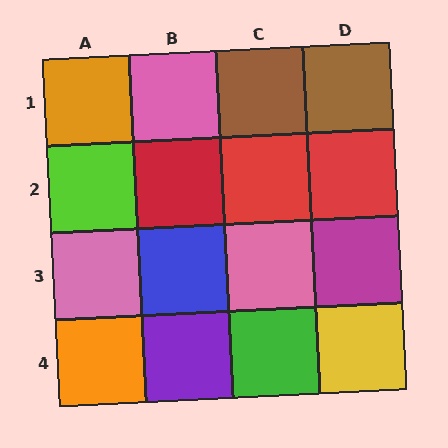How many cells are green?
1 cell is green.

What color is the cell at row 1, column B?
Pink.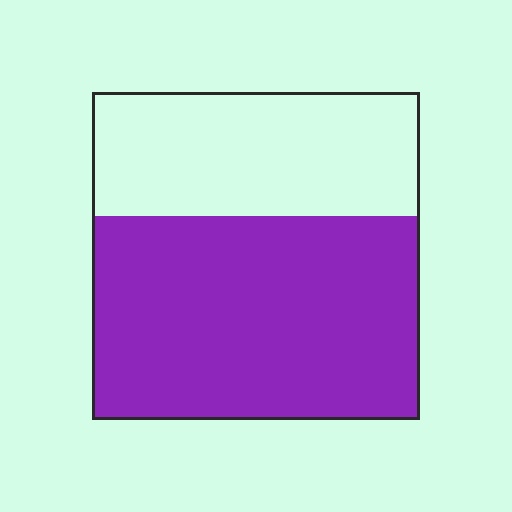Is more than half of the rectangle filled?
Yes.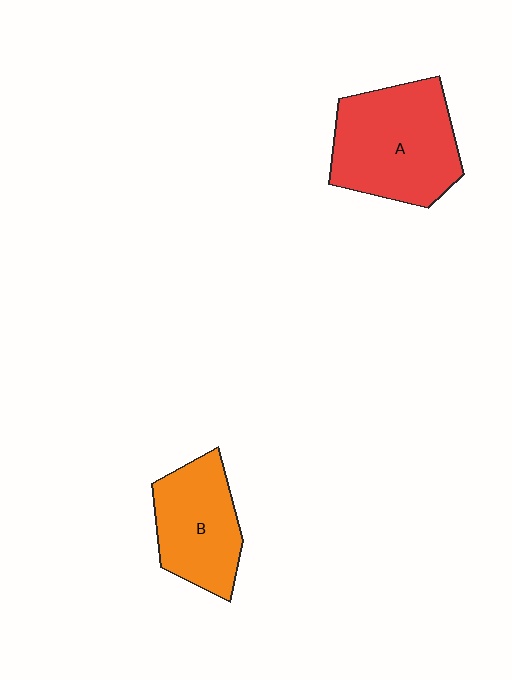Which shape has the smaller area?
Shape B (orange).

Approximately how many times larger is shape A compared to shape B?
Approximately 1.4 times.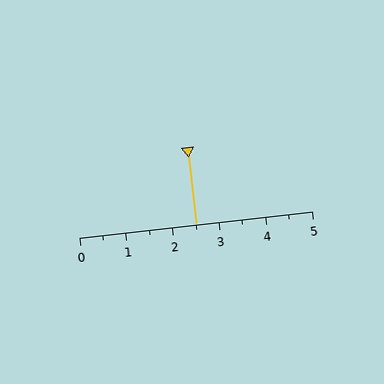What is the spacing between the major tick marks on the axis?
The major ticks are spaced 1 apart.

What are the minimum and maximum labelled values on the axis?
The axis runs from 0 to 5.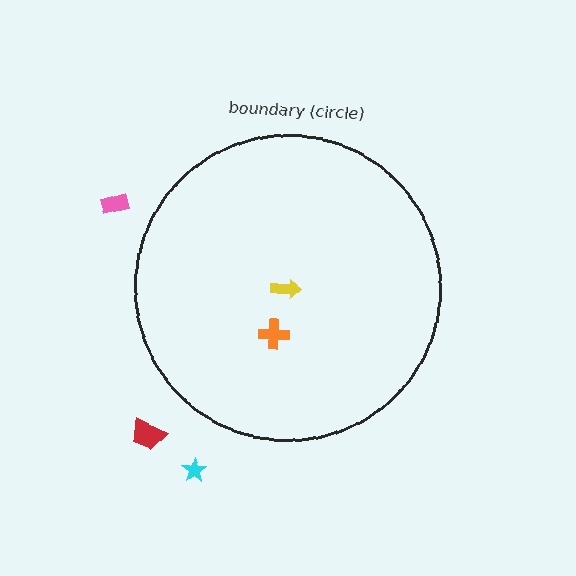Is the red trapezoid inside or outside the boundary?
Outside.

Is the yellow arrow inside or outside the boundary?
Inside.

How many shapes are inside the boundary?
2 inside, 3 outside.